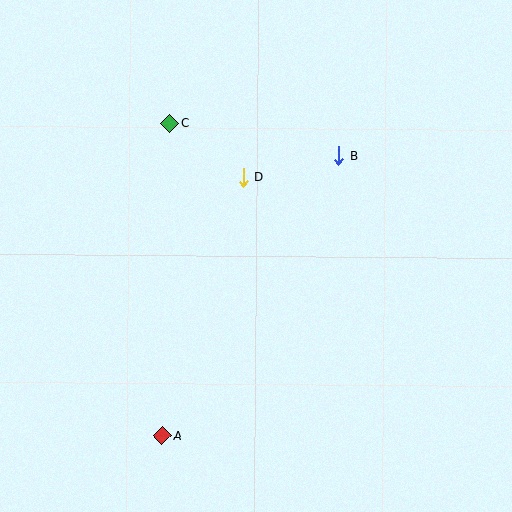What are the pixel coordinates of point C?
Point C is at (170, 123).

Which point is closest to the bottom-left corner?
Point A is closest to the bottom-left corner.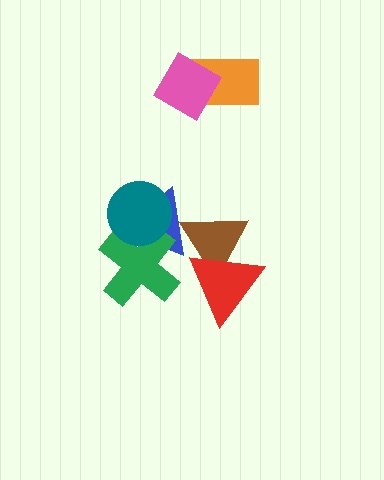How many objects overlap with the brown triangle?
2 objects overlap with the brown triangle.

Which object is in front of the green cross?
The teal circle is in front of the green cross.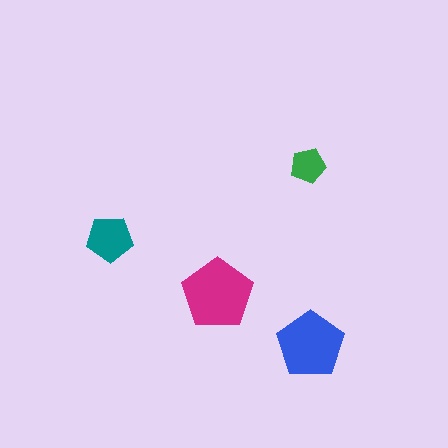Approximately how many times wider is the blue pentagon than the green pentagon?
About 2 times wider.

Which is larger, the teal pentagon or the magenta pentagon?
The magenta one.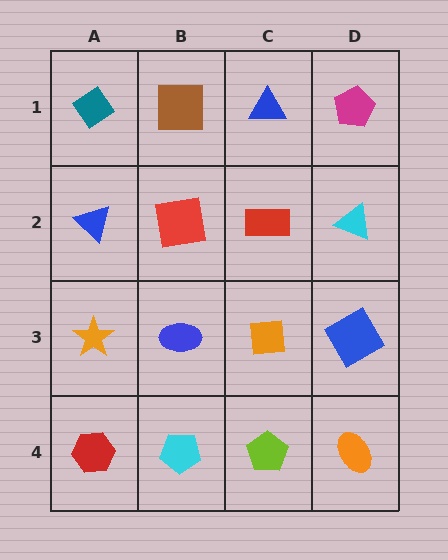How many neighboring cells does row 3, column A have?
3.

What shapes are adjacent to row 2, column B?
A brown square (row 1, column B), a blue ellipse (row 3, column B), a blue triangle (row 2, column A), a red rectangle (row 2, column C).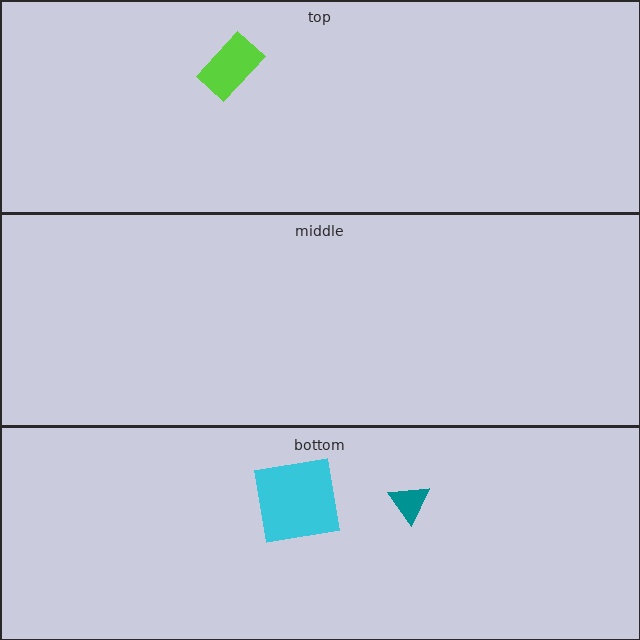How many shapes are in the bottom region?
2.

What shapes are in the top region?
The lime rectangle.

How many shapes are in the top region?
1.